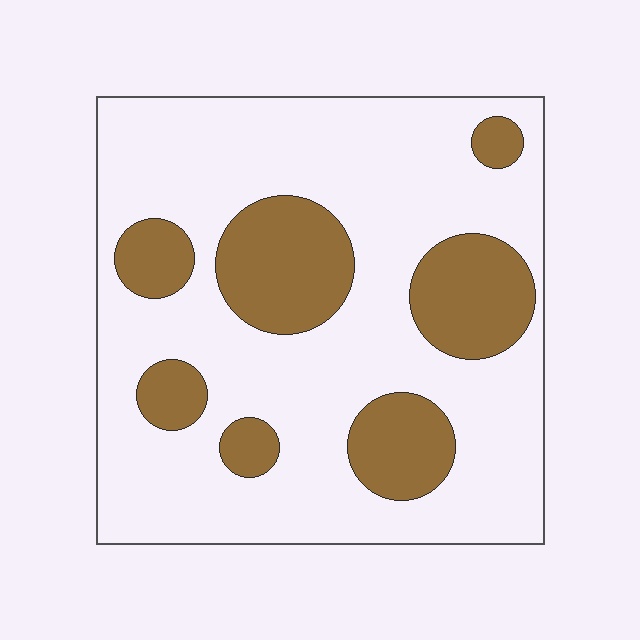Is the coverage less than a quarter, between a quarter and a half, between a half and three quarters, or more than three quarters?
Between a quarter and a half.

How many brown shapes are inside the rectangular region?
7.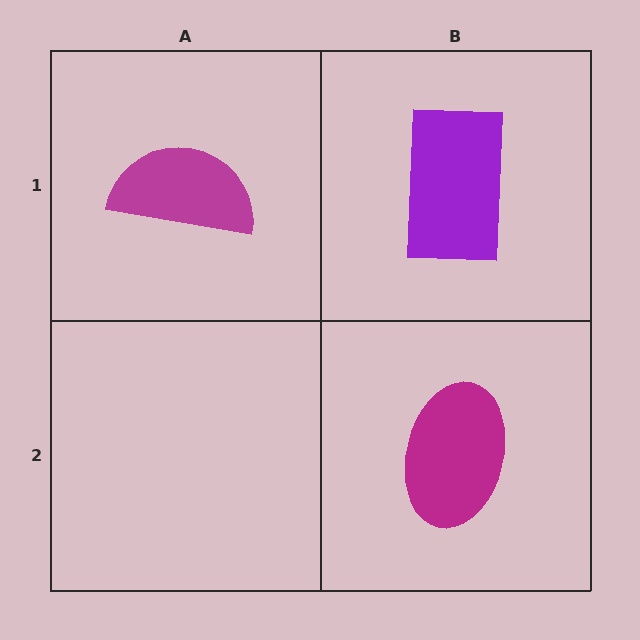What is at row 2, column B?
A magenta ellipse.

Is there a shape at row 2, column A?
No, that cell is empty.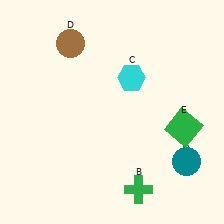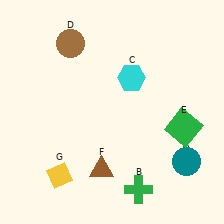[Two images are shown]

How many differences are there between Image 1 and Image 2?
There are 2 differences between the two images.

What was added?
A brown triangle (F), a yellow diamond (G) were added in Image 2.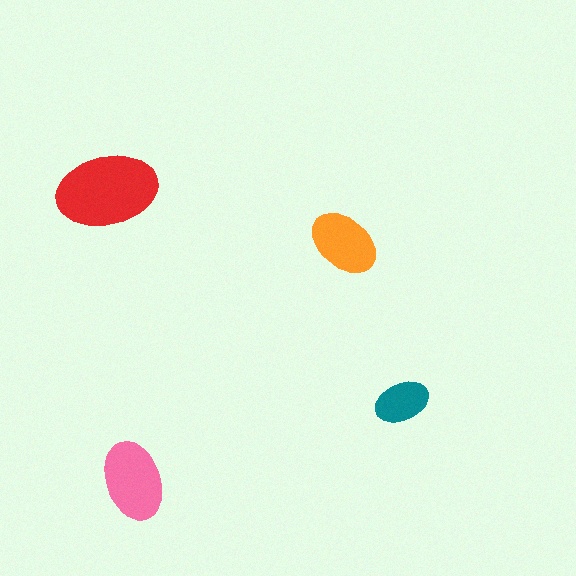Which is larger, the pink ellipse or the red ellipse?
The red one.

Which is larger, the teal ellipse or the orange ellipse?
The orange one.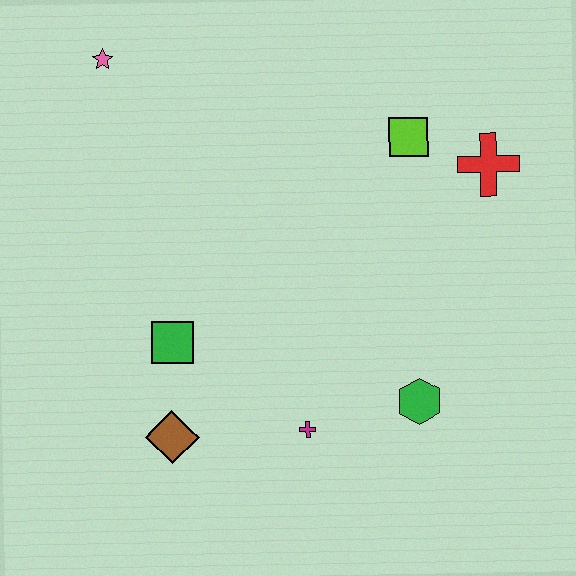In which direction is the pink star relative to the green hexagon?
The pink star is above the green hexagon.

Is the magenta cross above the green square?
No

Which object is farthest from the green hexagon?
The pink star is farthest from the green hexagon.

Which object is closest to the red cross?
The lime square is closest to the red cross.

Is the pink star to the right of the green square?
No